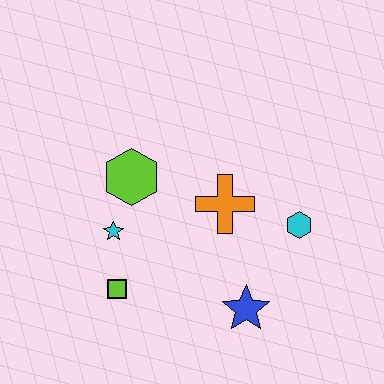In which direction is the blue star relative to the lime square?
The blue star is to the right of the lime square.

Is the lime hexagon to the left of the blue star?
Yes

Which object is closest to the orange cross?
The cyan hexagon is closest to the orange cross.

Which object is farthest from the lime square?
The cyan hexagon is farthest from the lime square.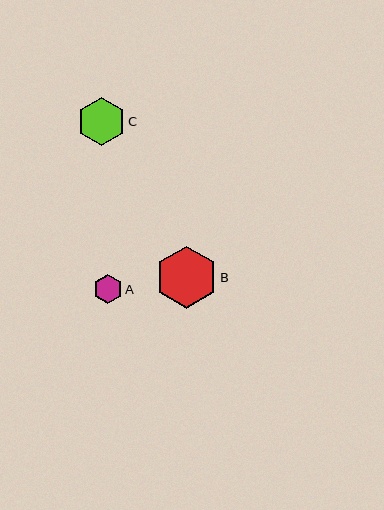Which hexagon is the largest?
Hexagon B is the largest with a size of approximately 62 pixels.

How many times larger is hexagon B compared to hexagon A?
Hexagon B is approximately 2.2 times the size of hexagon A.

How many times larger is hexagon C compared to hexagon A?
Hexagon C is approximately 1.7 times the size of hexagon A.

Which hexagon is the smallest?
Hexagon A is the smallest with a size of approximately 29 pixels.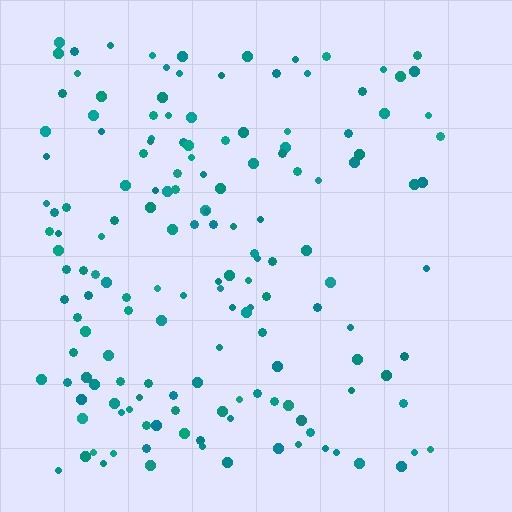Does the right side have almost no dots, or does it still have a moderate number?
Still a moderate number, just noticeably fewer than the left.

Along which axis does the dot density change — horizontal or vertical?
Horizontal.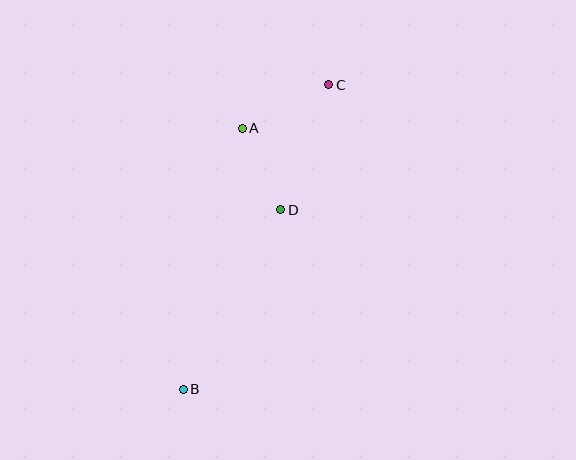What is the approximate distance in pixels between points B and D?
The distance between B and D is approximately 204 pixels.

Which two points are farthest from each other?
Points B and C are farthest from each other.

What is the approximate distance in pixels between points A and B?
The distance between A and B is approximately 268 pixels.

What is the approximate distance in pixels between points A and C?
The distance between A and C is approximately 97 pixels.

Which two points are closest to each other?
Points A and D are closest to each other.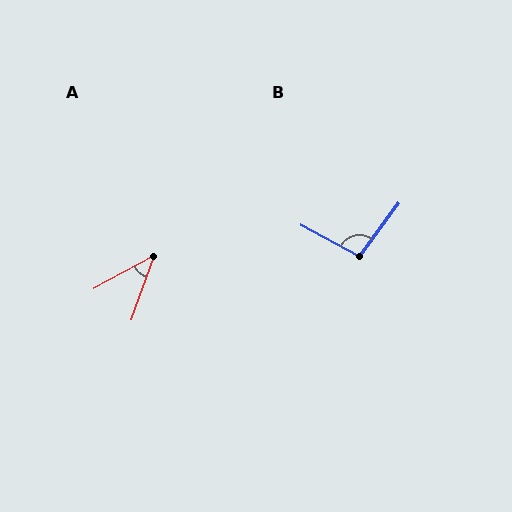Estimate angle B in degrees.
Approximately 98 degrees.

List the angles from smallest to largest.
A (42°), B (98°).